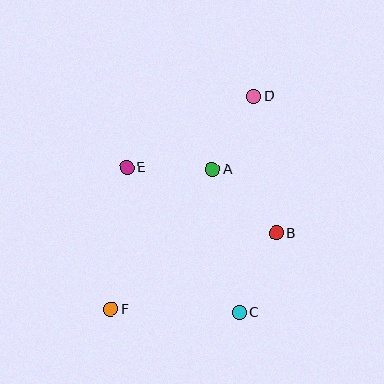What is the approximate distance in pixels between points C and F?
The distance between C and F is approximately 129 pixels.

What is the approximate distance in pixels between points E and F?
The distance between E and F is approximately 143 pixels.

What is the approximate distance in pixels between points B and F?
The distance between B and F is approximately 182 pixels.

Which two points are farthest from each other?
Points D and F are farthest from each other.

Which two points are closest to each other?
Points A and D are closest to each other.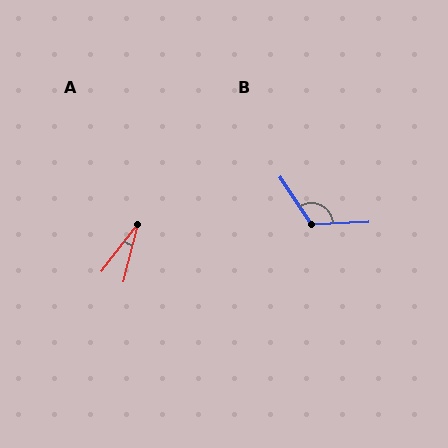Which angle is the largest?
B, at approximately 121 degrees.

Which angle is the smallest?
A, at approximately 24 degrees.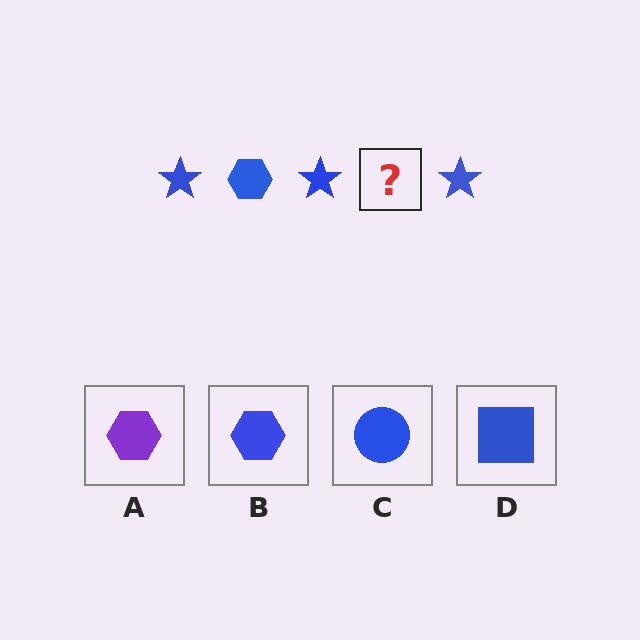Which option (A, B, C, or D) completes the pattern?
B.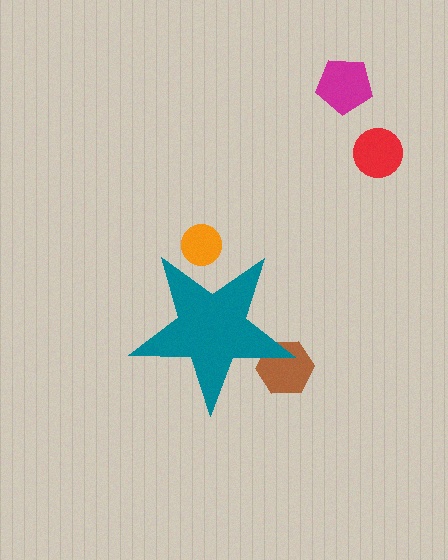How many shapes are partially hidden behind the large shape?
2 shapes are partially hidden.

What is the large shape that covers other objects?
A teal star.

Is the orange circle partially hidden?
Yes, the orange circle is partially hidden behind the teal star.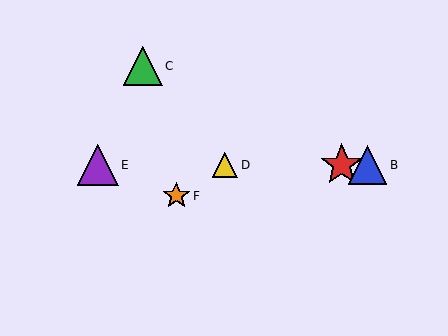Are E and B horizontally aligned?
Yes, both are at y≈165.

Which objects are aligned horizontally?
Objects A, B, D, E are aligned horizontally.